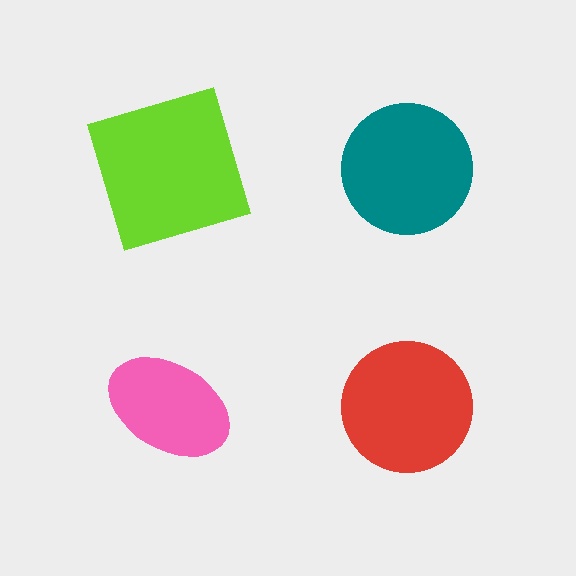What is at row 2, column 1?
A pink ellipse.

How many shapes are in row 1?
2 shapes.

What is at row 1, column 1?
A lime square.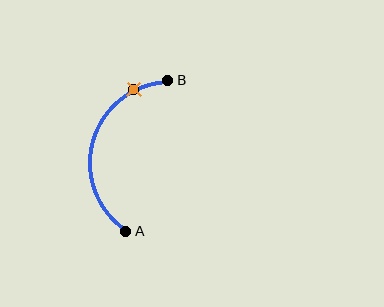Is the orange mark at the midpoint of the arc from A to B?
No. The orange mark lies on the arc but is closer to endpoint B. The arc midpoint would be at the point on the curve equidistant along the arc from both A and B.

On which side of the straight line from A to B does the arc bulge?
The arc bulges to the left of the straight line connecting A and B.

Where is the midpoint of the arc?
The arc midpoint is the point on the curve farthest from the straight line joining A and B. It sits to the left of that line.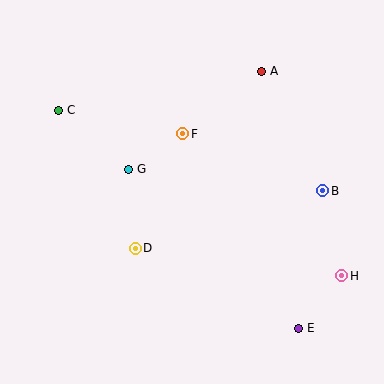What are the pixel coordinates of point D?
Point D is at (135, 248).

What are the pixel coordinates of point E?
Point E is at (299, 328).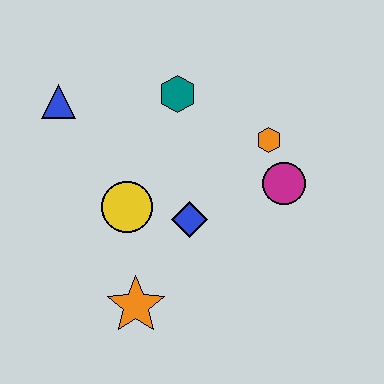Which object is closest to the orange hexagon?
The magenta circle is closest to the orange hexagon.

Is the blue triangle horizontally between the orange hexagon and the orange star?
No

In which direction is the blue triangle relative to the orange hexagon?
The blue triangle is to the left of the orange hexagon.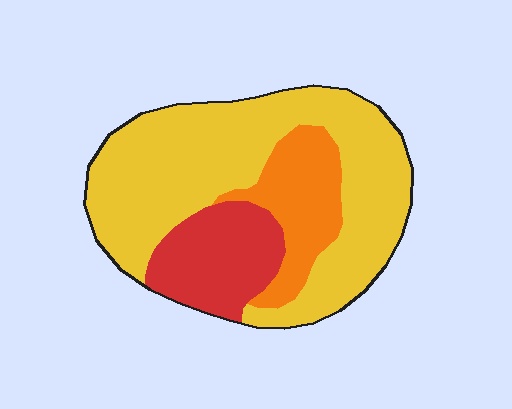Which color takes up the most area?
Yellow, at roughly 65%.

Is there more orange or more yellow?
Yellow.